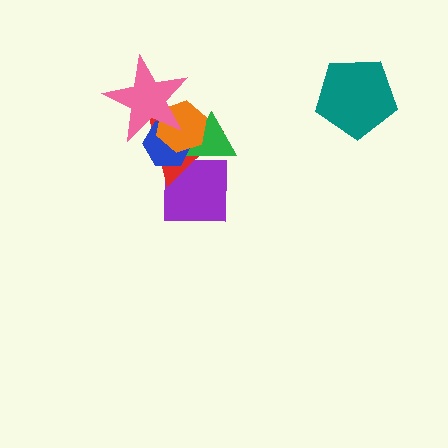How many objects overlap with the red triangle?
5 objects overlap with the red triangle.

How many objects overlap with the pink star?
3 objects overlap with the pink star.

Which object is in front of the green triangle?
The orange hexagon is in front of the green triangle.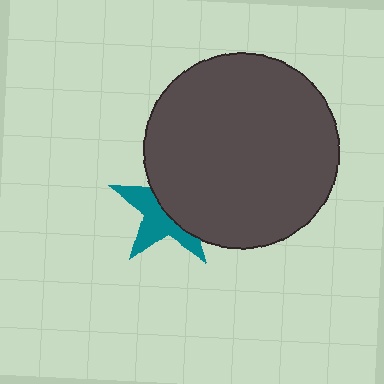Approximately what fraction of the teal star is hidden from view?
Roughly 53% of the teal star is hidden behind the dark gray circle.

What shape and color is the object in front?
The object in front is a dark gray circle.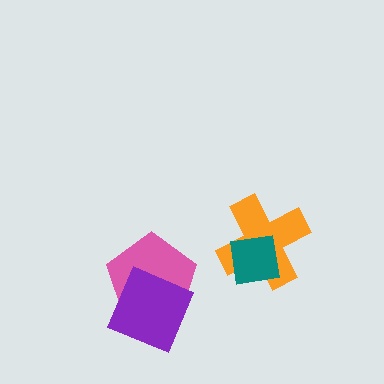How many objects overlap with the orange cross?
1 object overlaps with the orange cross.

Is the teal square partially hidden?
No, no other shape covers it.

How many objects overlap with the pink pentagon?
1 object overlaps with the pink pentagon.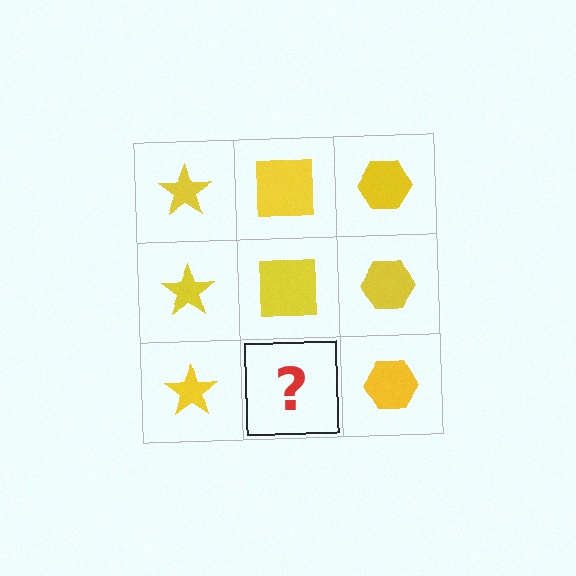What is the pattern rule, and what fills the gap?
The rule is that each column has a consistent shape. The gap should be filled with a yellow square.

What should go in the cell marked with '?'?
The missing cell should contain a yellow square.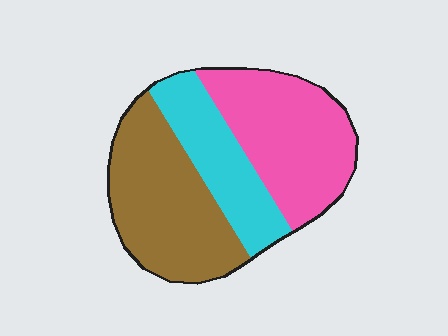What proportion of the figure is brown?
Brown takes up about two fifths (2/5) of the figure.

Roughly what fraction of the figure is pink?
Pink takes up about three eighths (3/8) of the figure.